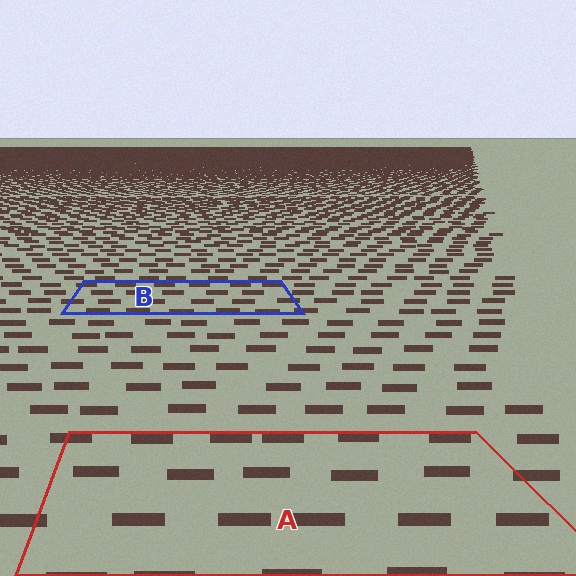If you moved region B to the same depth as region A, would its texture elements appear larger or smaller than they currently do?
They would appear larger. At a closer depth, the same texture elements are projected at a bigger on-screen size.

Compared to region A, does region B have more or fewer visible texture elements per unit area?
Region B has more texture elements per unit area — they are packed more densely because it is farther away.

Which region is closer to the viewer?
Region A is closer. The texture elements there are larger and more spread out.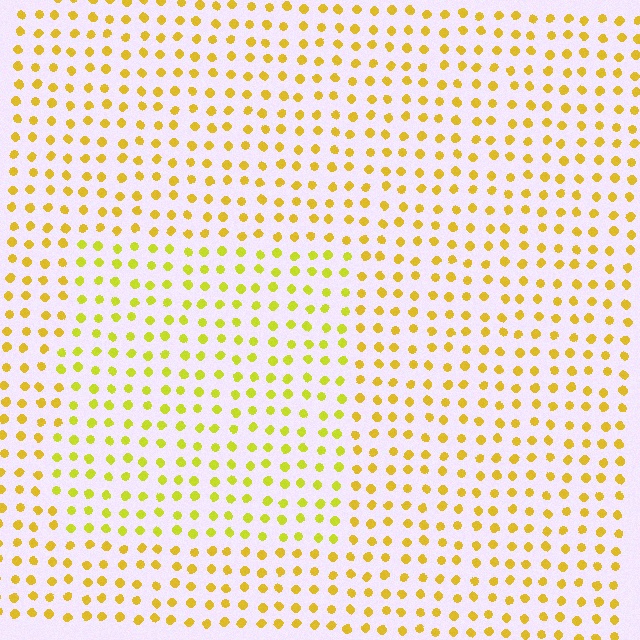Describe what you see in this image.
The image is filled with small yellow elements in a uniform arrangement. A rectangle-shaped region is visible where the elements are tinted to a slightly different hue, forming a subtle color boundary.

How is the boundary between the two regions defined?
The boundary is defined purely by a slight shift in hue (about 20 degrees). Spacing, size, and orientation are identical on both sides.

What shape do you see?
I see a rectangle.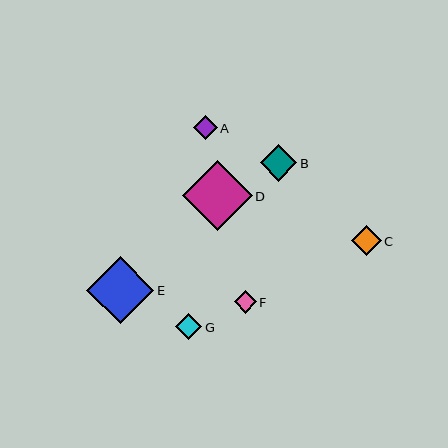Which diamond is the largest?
Diamond D is the largest with a size of approximately 70 pixels.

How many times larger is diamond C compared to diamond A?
Diamond C is approximately 1.2 times the size of diamond A.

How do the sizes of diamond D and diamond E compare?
Diamond D and diamond E are approximately the same size.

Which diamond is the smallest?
Diamond F is the smallest with a size of approximately 22 pixels.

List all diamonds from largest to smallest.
From largest to smallest: D, E, B, C, G, A, F.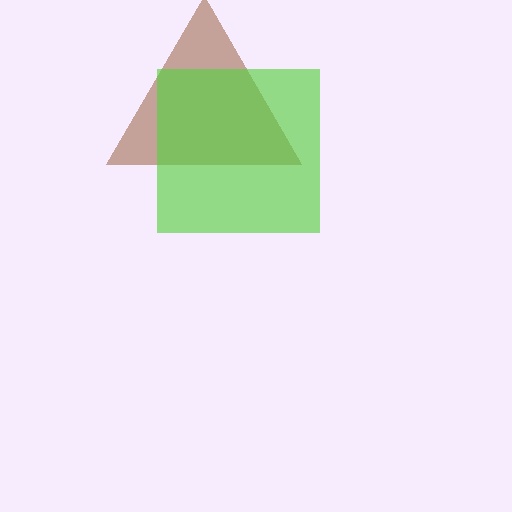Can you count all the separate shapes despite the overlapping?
Yes, there are 2 separate shapes.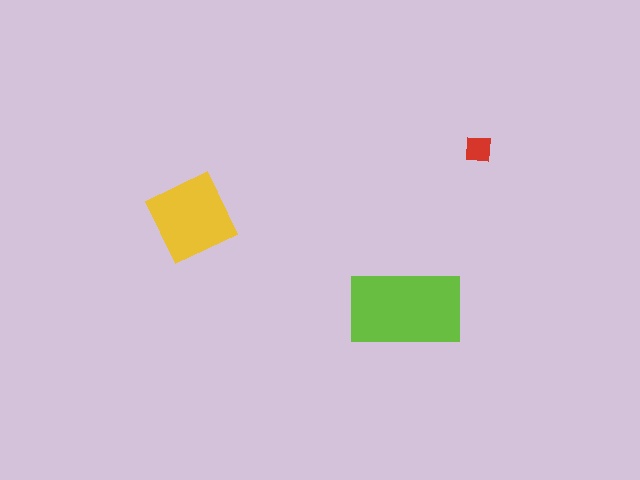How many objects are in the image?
There are 3 objects in the image.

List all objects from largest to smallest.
The lime rectangle, the yellow square, the red square.